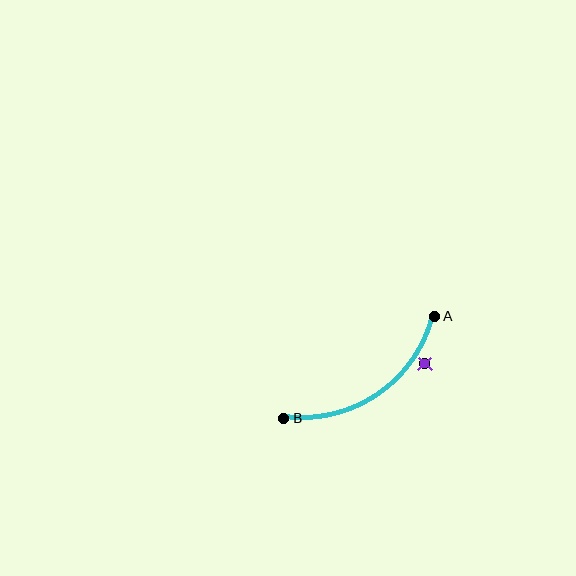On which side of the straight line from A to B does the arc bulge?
The arc bulges below and to the right of the straight line connecting A and B.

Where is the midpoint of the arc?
The arc midpoint is the point on the curve farthest from the straight line joining A and B. It sits below and to the right of that line.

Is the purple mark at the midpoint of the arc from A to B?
No — the purple mark does not lie on the arc at all. It sits slightly outside the curve.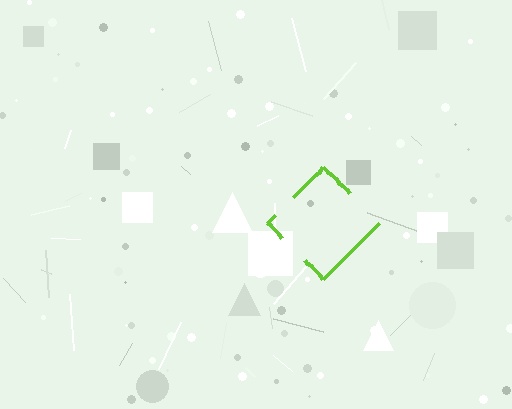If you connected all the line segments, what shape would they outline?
They would outline a diamond.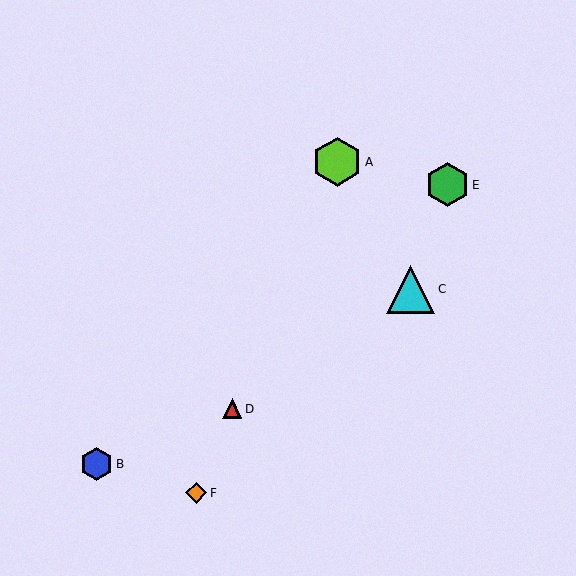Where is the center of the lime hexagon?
The center of the lime hexagon is at (337, 162).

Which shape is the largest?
The lime hexagon (labeled A) is the largest.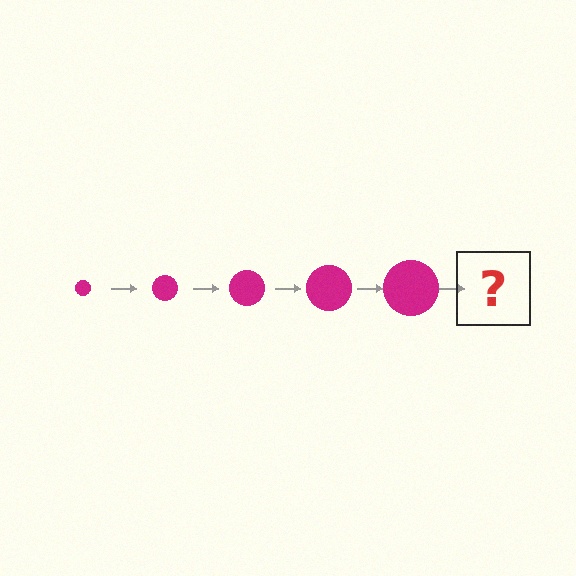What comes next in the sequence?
The next element should be a magenta circle, larger than the previous one.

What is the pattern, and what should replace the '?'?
The pattern is that the circle gets progressively larger each step. The '?' should be a magenta circle, larger than the previous one.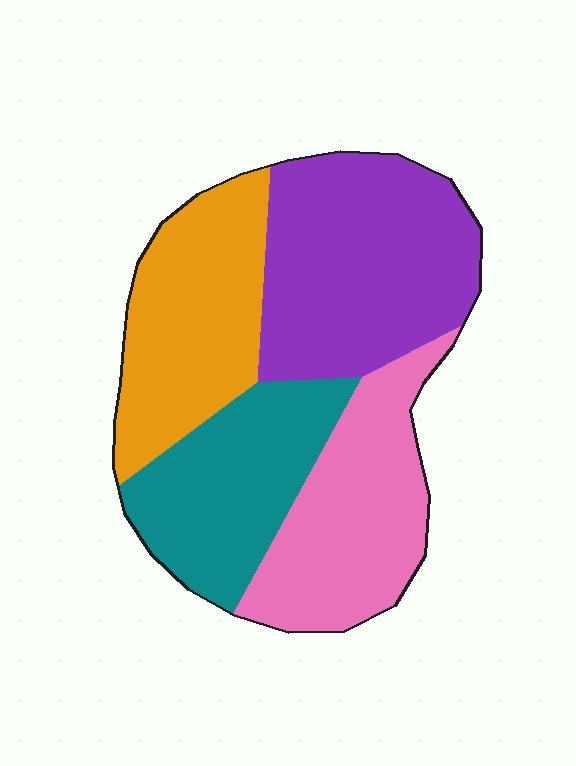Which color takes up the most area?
Purple, at roughly 30%.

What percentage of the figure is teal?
Teal takes up about one fifth (1/5) of the figure.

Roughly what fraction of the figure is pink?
Pink covers 24% of the figure.